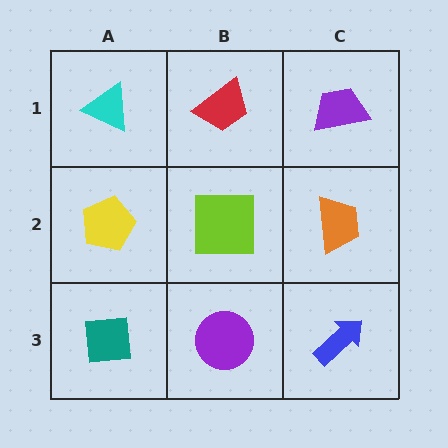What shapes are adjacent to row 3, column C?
An orange trapezoid (row 2, column C), a purple circle (row 3, column B).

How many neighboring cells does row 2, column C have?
3.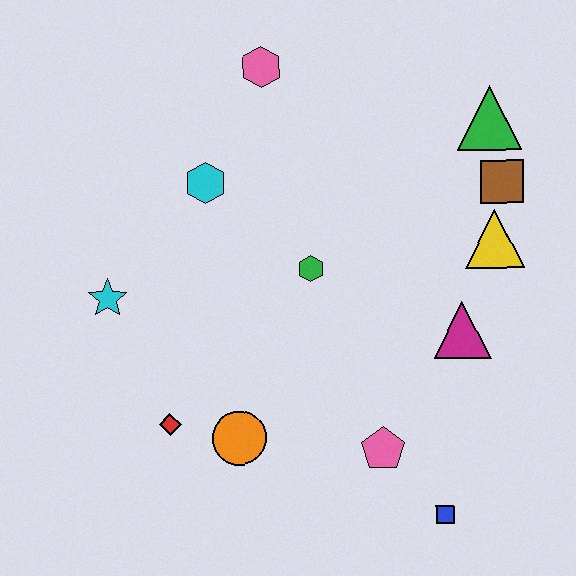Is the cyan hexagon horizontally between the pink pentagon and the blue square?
No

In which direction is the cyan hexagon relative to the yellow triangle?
The cyan hexagon is to the left of the yellow triangle.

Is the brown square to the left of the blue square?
No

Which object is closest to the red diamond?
The orange circle is closest to the red diamond.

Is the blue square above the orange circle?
No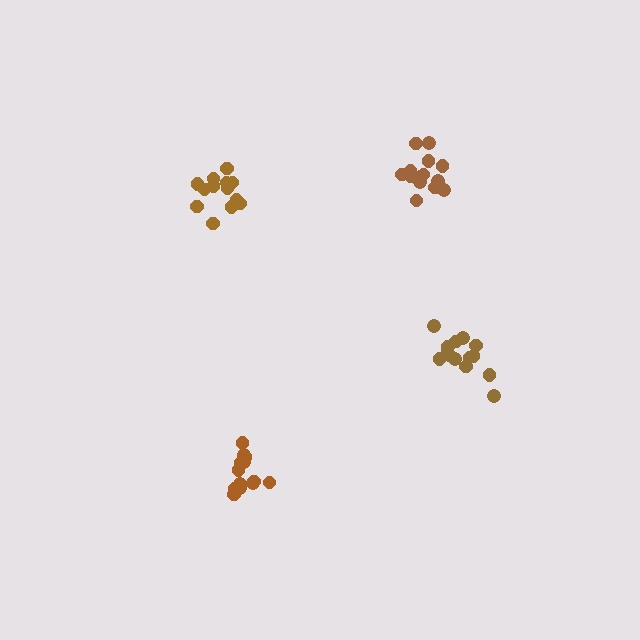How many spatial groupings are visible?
There are 4 spatial groupings.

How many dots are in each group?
Group 1: 13 dots, Group 2: 14 dots, Group 3: 13 dots, Group 4: 14 dots (54 total).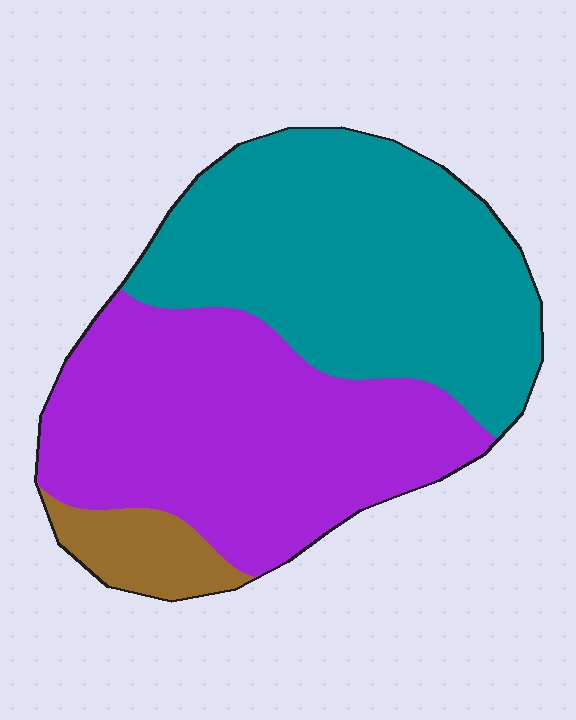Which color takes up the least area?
Brown, at roughly 10%.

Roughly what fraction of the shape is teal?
Teal takes up between a third and a half of the shape.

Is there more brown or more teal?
Teal.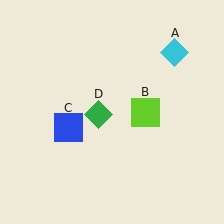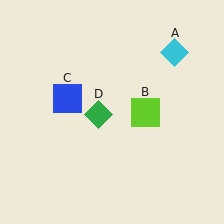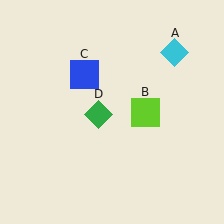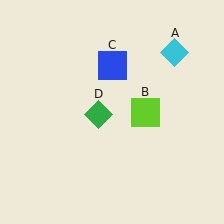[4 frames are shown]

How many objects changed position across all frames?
1 object changed position: blue square (object C).